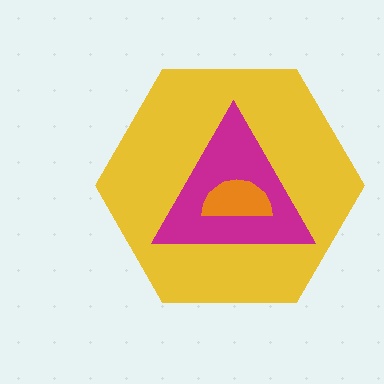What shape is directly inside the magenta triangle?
The orange semicircle.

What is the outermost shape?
The yellow hexagon.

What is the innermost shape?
The orange semicircle.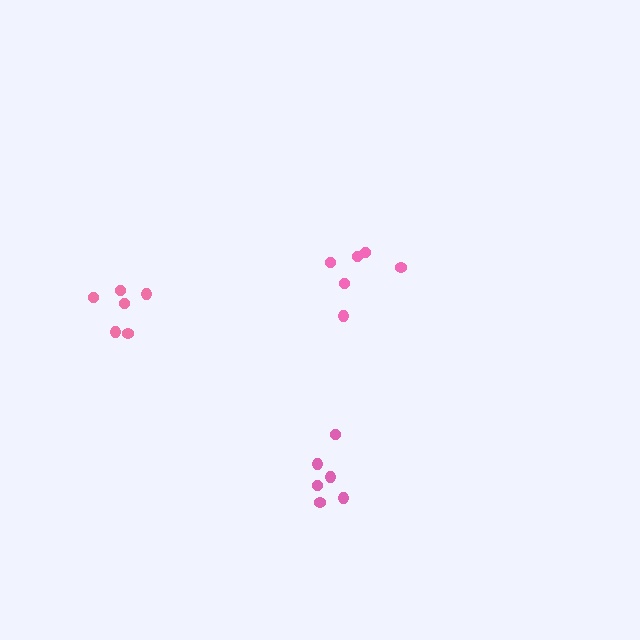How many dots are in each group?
Group 1: 6 dots, Group 2: 6 dots, Group 3: 6 dots (18 total).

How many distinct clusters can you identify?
There are 3 distinct clusters.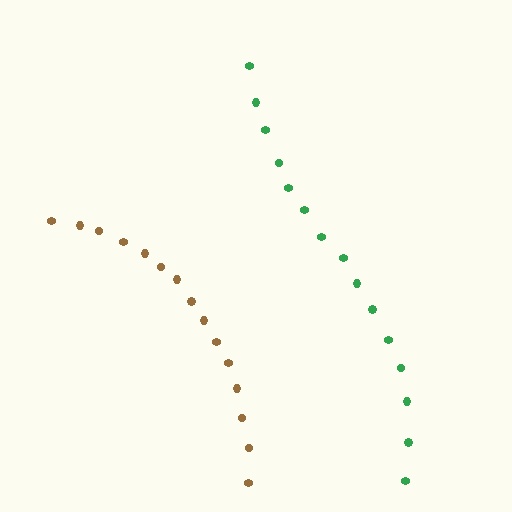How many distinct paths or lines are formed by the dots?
There are 2 distinct paths.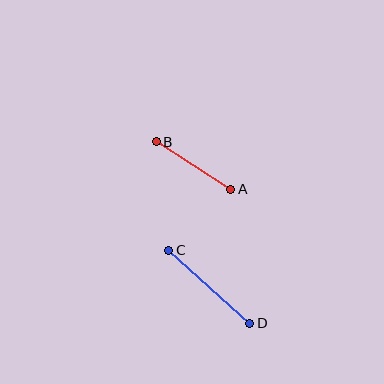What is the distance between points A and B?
The distance is approximately 88 pixels.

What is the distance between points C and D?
The distance is approximately 109 pixels.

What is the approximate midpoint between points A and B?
The midpoint is at approximately (193, 165) pixels.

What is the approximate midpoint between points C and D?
The midpoint is at approximately (209, 287) pixels.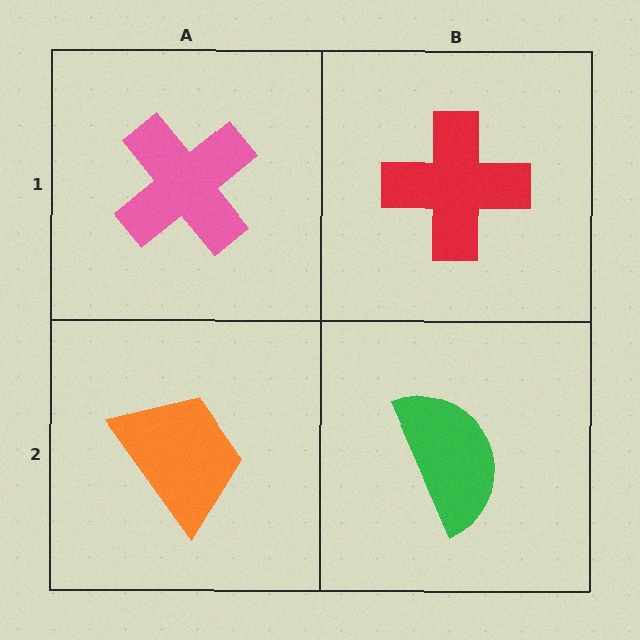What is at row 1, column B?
A red cross.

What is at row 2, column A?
An orange trapezoid.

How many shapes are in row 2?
2 shapes.